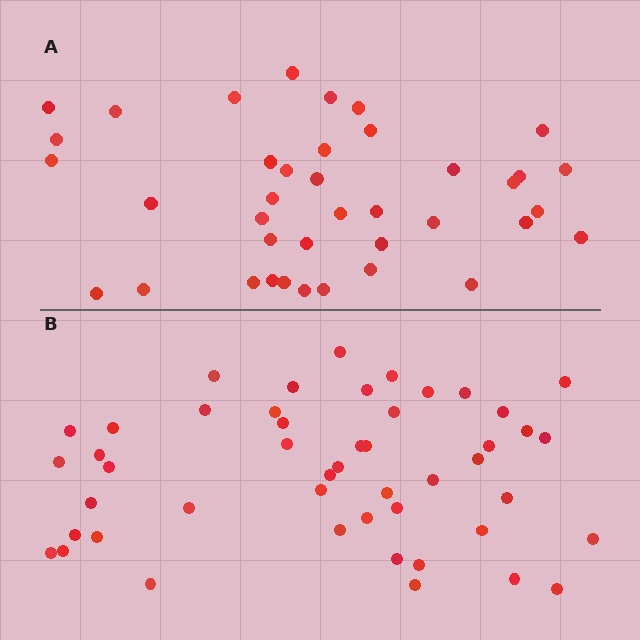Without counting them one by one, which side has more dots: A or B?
Region B (the bottom region) has more dots.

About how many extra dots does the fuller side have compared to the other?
Region B has roughly 8 or so more dots than region A.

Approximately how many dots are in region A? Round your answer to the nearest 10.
About 40 dots. (The exact count is 39, which rounds to 40.)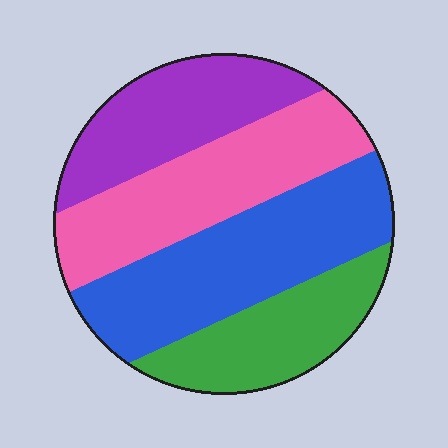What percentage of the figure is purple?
Purple covers around 20% of the figure.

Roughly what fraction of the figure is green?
Green covers around 20% of the figure.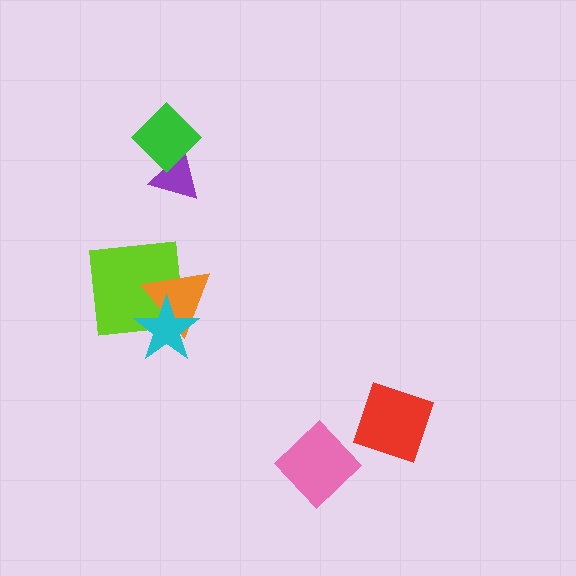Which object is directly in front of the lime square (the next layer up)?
The orange triangle is directly in front of the lime square.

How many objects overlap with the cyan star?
2 objects overlap with the cyan star.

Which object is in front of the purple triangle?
The green diamond is in front of the purple triangle.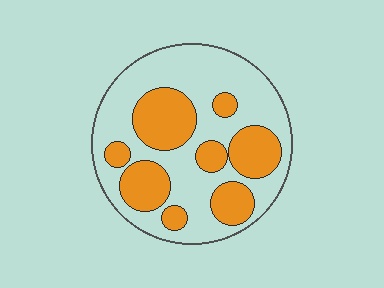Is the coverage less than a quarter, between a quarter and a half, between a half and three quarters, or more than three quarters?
Between a quarter and a half.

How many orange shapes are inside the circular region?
8.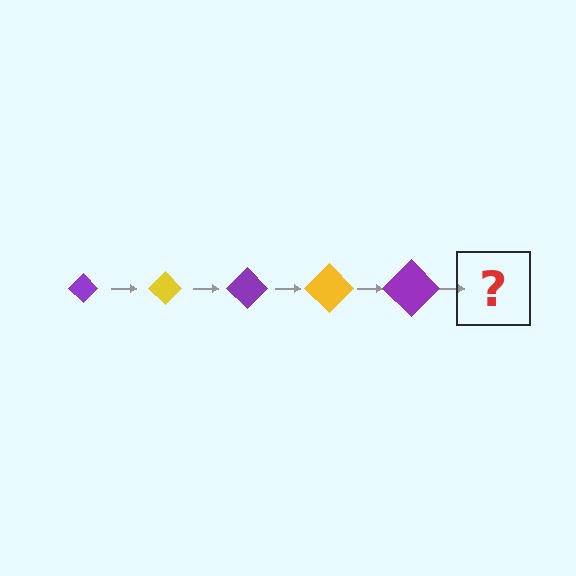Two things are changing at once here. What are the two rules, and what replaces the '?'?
The two rules are that the diamond grows larger each step and the color cycles through purple and yellow. The '?' should be a yellow diamond, larger than the previous one.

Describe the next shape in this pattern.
It should be a yellow diamond, larger than the previous one.